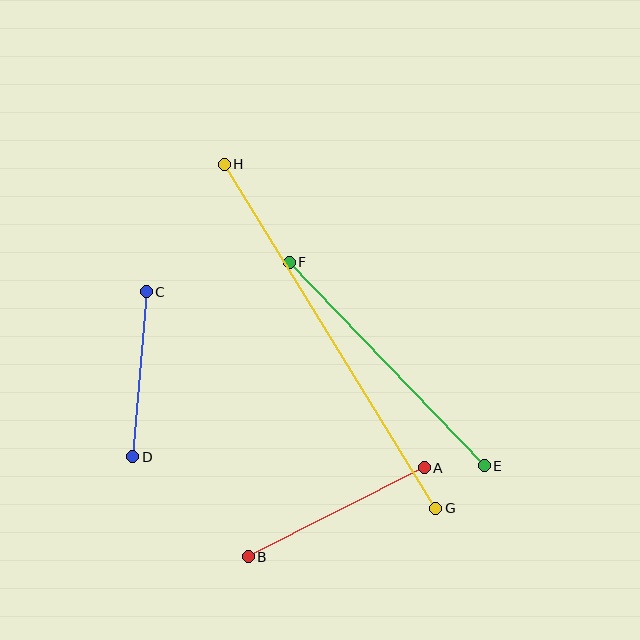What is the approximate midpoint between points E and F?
The midpoint is at approximately (387, 364) pixels.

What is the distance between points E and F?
The distance is approximately 282 pixels.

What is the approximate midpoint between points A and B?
The midpoint is at approximately (336, 512) pixels.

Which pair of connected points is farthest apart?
Points G and H are farthest apart.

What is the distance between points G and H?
The distance is approximately 404 pixels.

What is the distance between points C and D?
The distance is approximately 165 pixels.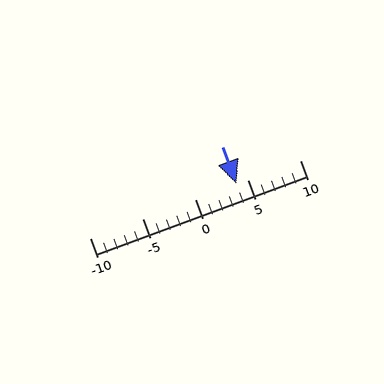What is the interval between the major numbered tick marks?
The major tick marks are spaced 5 units apart.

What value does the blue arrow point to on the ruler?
The blue arrow points to approximately 4.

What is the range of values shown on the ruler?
The ruler shows values from -10 to 10.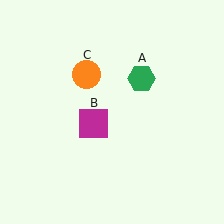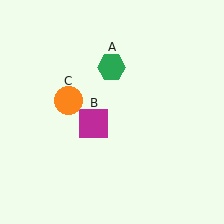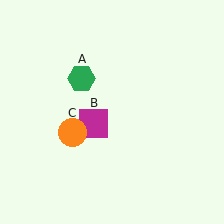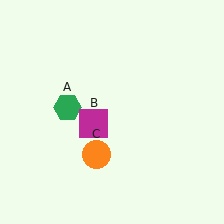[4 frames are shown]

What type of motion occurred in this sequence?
The green hexagon (object A), orange circle (object C) rotated counterclockwise around the center of the scene.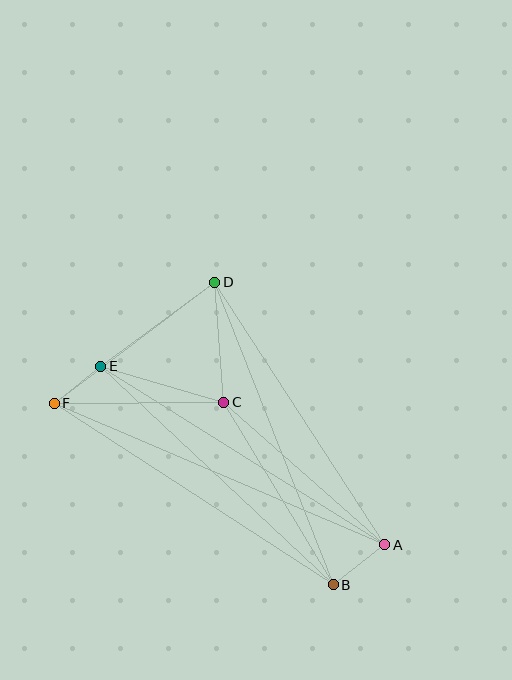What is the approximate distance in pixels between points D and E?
The distance between D and E is approximately 141 pixels.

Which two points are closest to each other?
Points E and F are closest to each other.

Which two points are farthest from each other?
Points A and F are farthest from each other.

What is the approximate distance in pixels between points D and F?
The distance between D and F is approximately 201 pixels.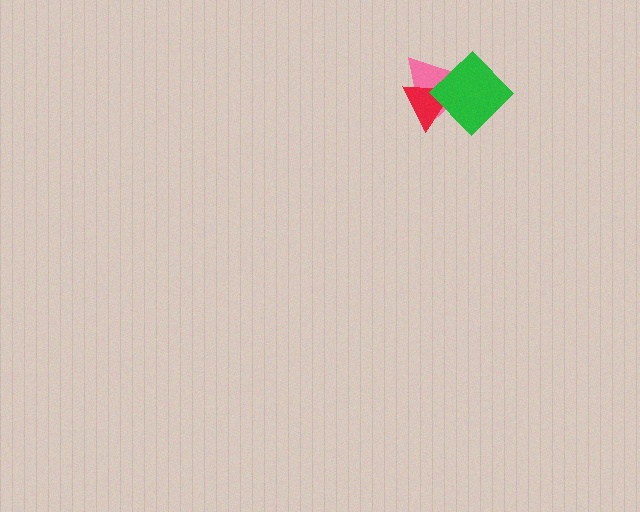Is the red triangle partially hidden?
Yes, it is partially covered by another shape.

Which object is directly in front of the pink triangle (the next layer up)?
The red triangle is directly in front of the pink triangle.